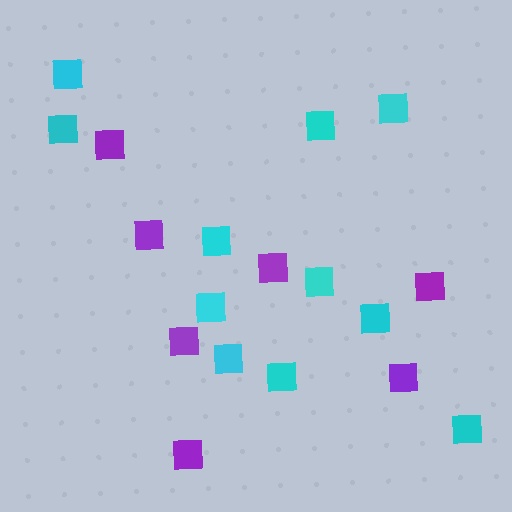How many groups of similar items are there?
There are 2 groups: one group of purple squares (7) and one group of cyan squares (11).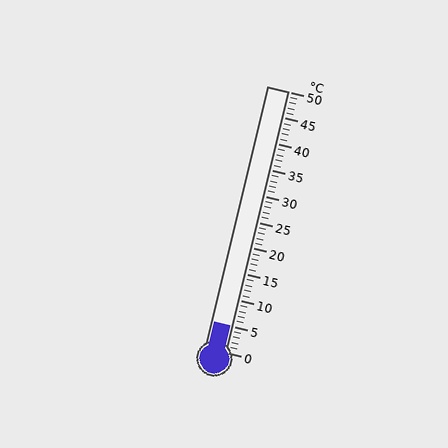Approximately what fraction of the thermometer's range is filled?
The thermometer is filled to approximately 10% of its range.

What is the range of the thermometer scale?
The thermometer scale ranges from 0°C to 50°C.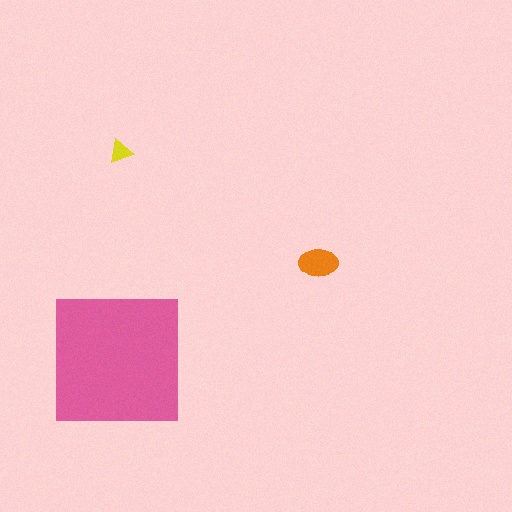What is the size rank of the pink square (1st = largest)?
1st.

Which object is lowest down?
The pink square is bottommost.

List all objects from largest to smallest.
The pink square, the orange ellipse, the yellow triangle.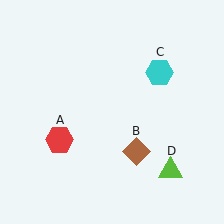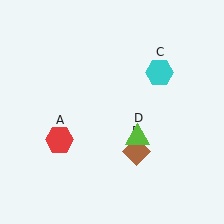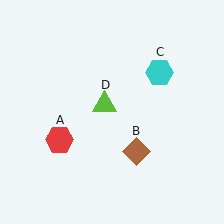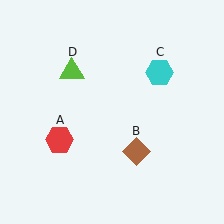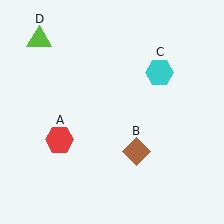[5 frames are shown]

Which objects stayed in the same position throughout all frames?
Red hexagon (object A) and brown diamond (object B) and cyan hexagon (object C) remained stationary.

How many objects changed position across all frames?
1 object changed position: lime triangle (object D).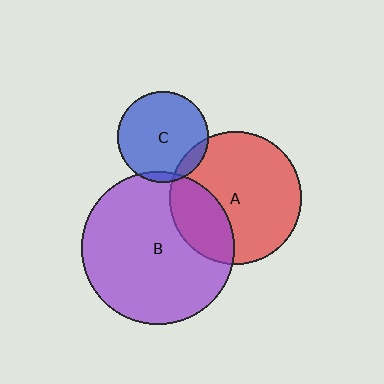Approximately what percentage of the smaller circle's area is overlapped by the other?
Approximately 10%.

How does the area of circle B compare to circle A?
Approximately 1.3 times.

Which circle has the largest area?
Circle B (purple).